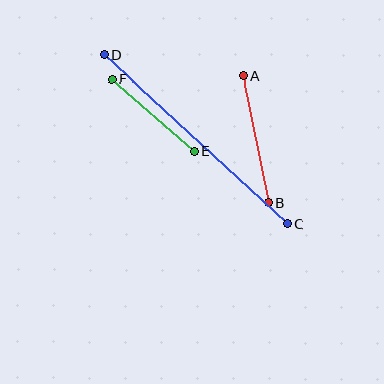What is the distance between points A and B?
The distance is approximately 129 pixels.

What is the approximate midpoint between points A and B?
The midpoint is at approximately (256, 140) pixels.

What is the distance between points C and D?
The distance is approximately 250 pixels.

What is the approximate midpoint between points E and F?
The midpoint is at approximately (153, 115) pixels.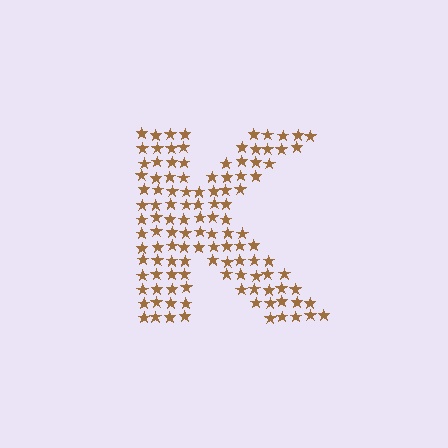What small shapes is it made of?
It is made of small stars.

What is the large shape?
The large shape is the letter K.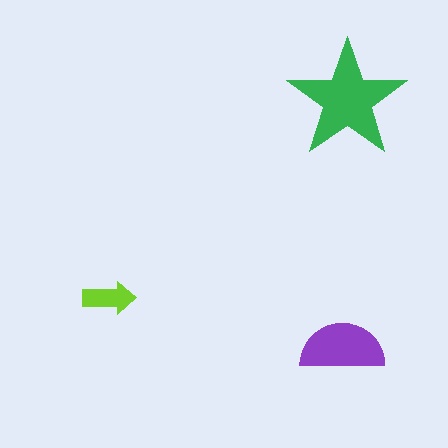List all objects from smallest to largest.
The lime arrow, the purple semicircle, the green star.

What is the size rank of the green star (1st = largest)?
1st.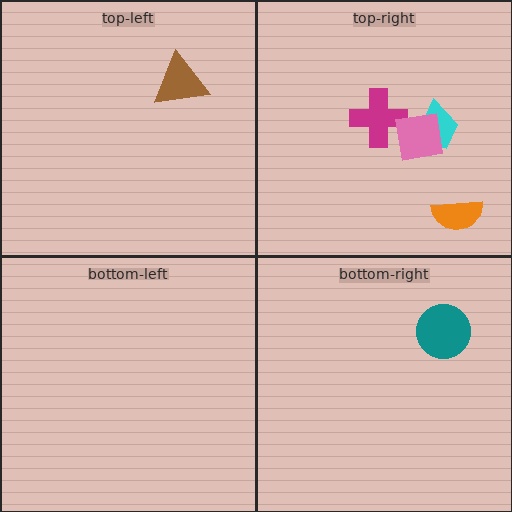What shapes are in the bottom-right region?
The teal circle.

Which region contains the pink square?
The top-right region.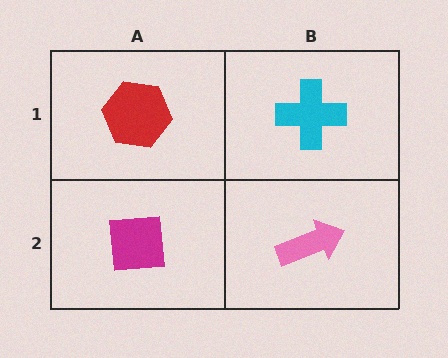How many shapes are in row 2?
2 shapes.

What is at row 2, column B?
A pink arrow.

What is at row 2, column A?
A magenta square.